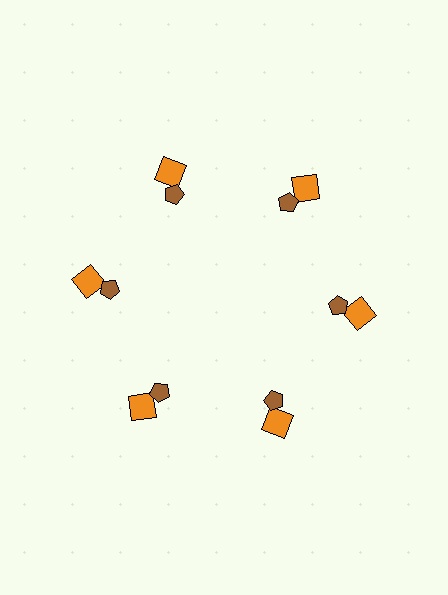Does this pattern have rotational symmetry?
Yes, this pattern has 6-fold rotational symmetry. It looks the same after rotating 60 degrees around the center.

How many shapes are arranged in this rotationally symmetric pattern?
There are 12 shapes, arranged in 6 groups of 2.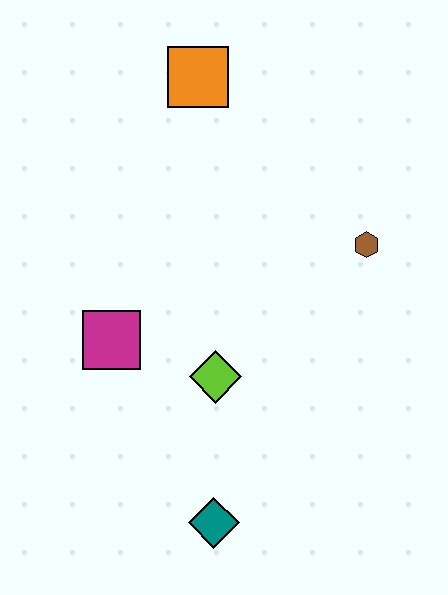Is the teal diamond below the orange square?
Yes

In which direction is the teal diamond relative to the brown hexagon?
The teal diamond is below the brown hexagon.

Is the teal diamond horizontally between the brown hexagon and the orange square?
Yes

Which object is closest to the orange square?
The brown hexagon is closest to the orange square.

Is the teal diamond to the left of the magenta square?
No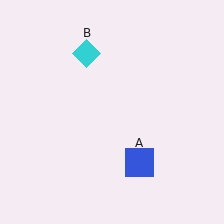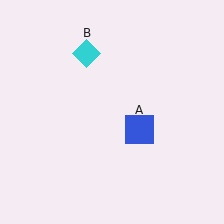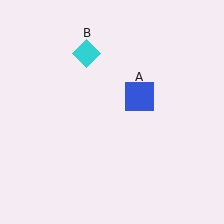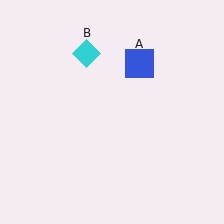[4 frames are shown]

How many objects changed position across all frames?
1 object changed position: blue square (object A).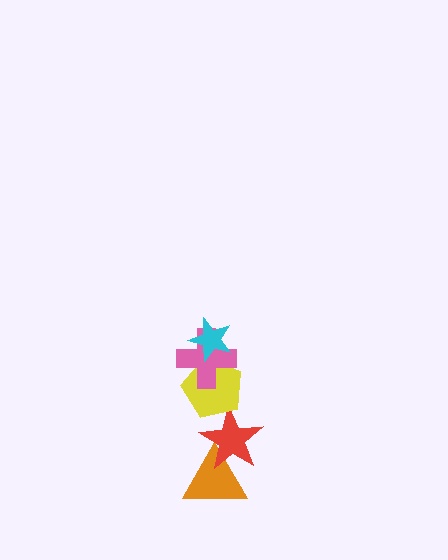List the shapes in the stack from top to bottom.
From top to bottom: the cyan star, the pink cross, the yellow pentagon, the red star, the orange triangle.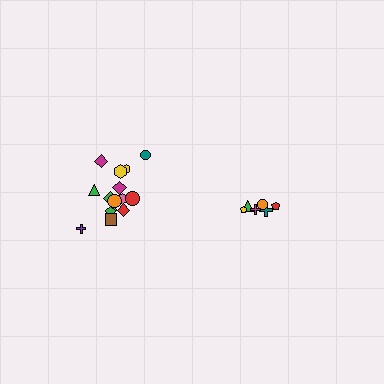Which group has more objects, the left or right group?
The left group.